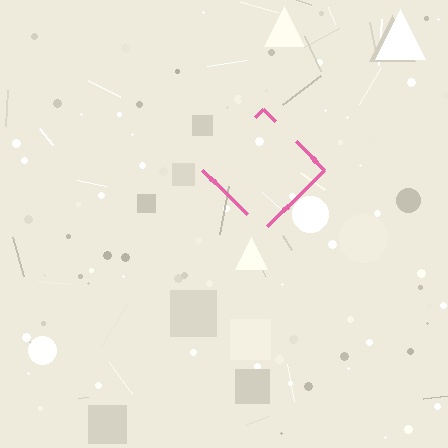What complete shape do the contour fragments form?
The contour fragments form a diamond.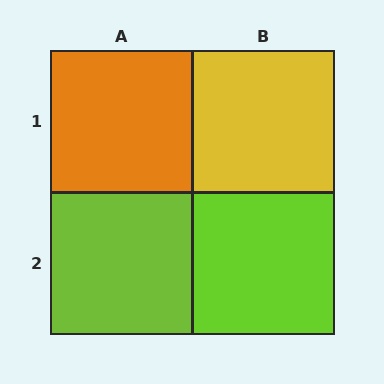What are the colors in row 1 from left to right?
Orange, yellow.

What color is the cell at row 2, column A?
Lime.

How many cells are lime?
2 cells are lime.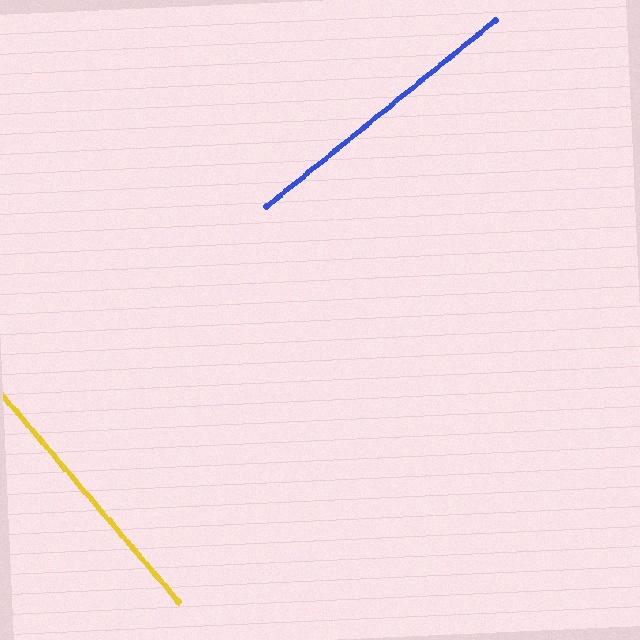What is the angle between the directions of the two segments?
Approximately 89 degrees.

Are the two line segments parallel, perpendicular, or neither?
Perpendicular — they meet at approximately 89°.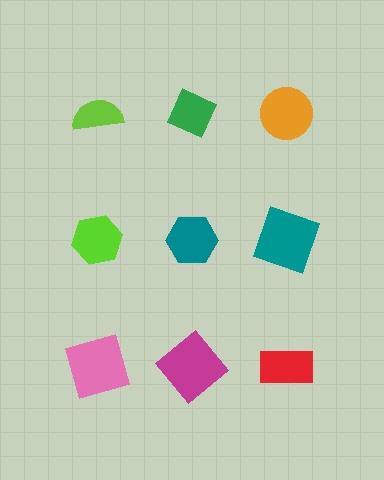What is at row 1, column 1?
A lime semicircle.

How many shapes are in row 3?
3 shapes.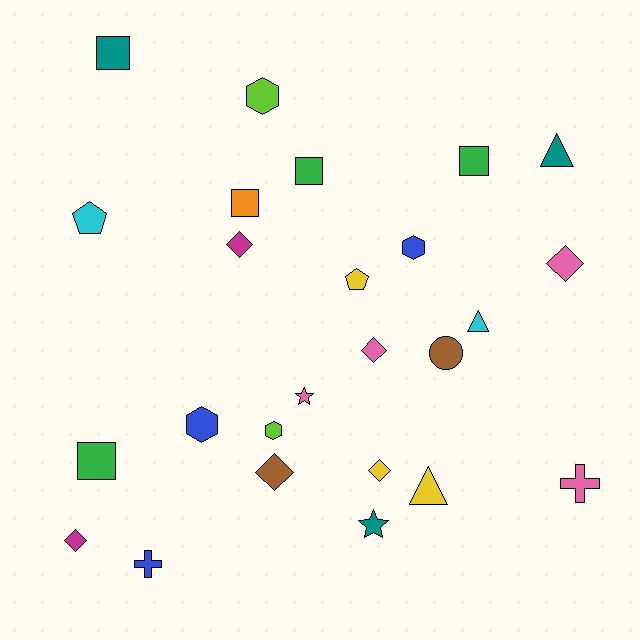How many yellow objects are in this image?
There are 3 yellow objects.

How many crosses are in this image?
There are 2 crosses.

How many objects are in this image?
There are 25 objects.